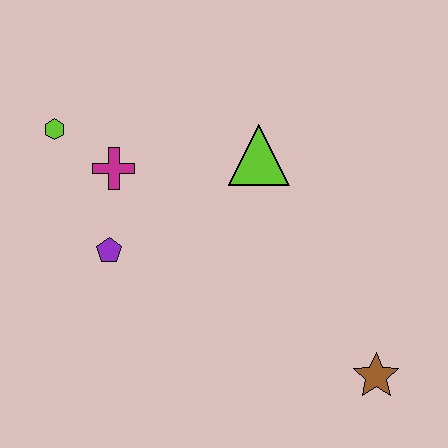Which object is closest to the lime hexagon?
The magenta cross is closest to the lime hexagon.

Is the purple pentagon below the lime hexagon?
Yes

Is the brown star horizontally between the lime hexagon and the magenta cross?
No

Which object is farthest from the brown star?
The lime hexagon is farthest from the brown star.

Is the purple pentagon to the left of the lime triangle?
Yes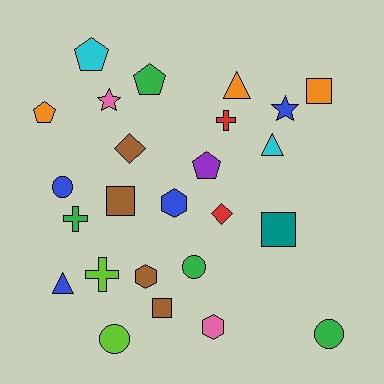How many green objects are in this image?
There are 4 green objects.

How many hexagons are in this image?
There are 3 hexagons.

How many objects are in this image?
There are 25 objects.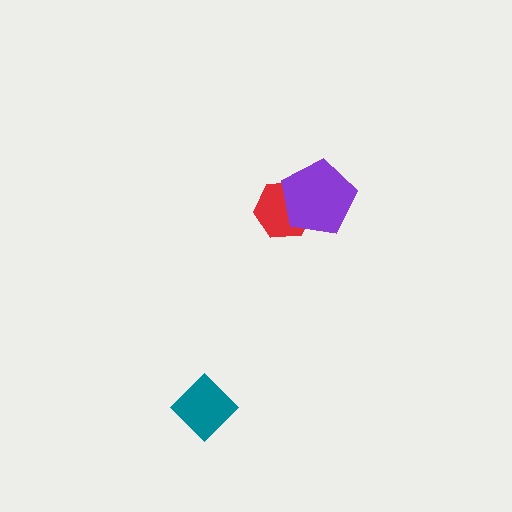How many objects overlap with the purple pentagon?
1 object overlaps with the purple pentagon.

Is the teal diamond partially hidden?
No, no other shape covers it.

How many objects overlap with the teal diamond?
0 objects overlap with the teal diamond.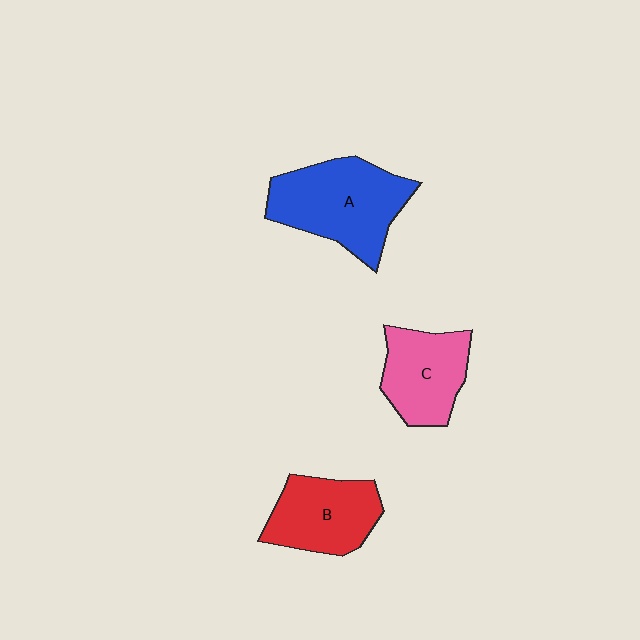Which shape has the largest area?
Shape A (blue).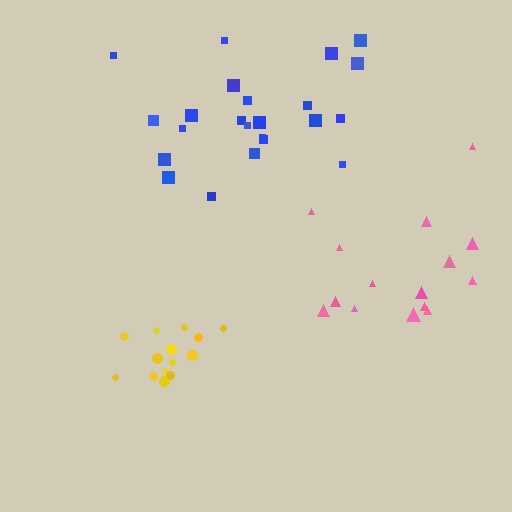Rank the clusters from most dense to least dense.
yellow, blue, pink.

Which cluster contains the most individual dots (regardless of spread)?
Blue (23).